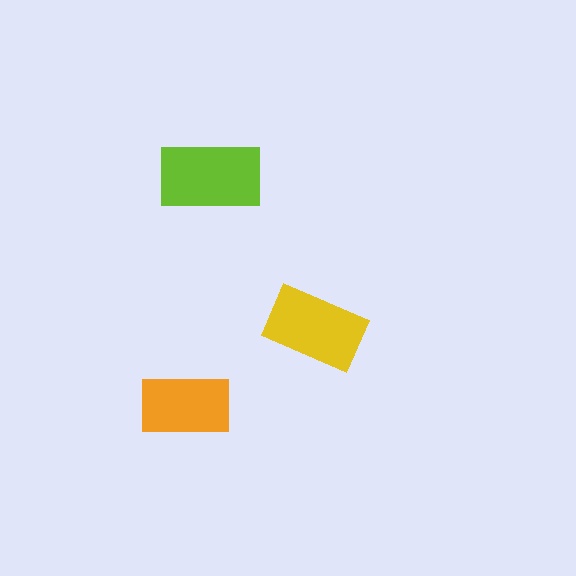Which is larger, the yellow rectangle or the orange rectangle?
The yellow one.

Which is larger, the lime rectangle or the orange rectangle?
The lime one.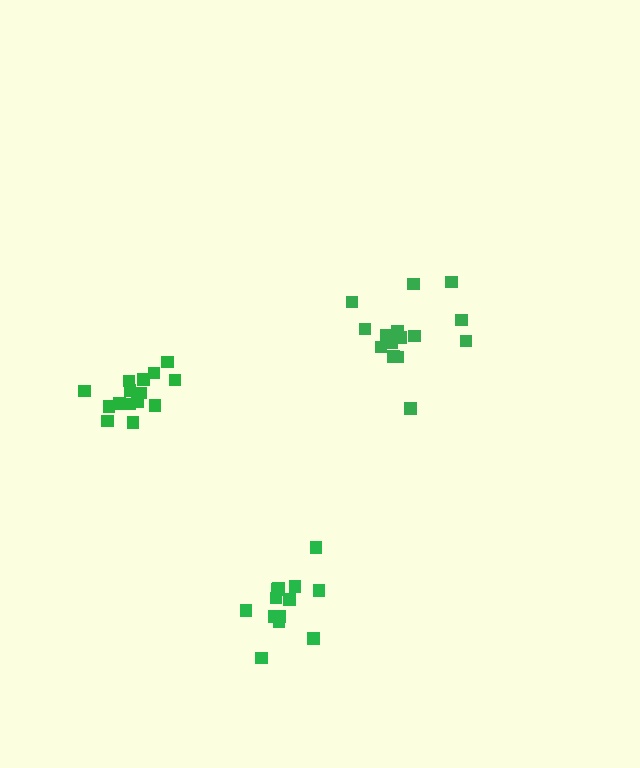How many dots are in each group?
Group 1: 15 dots, Group 2: 13 dots, Group 3: 15 dots (43 total).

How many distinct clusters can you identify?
There are 3 distinct clusters.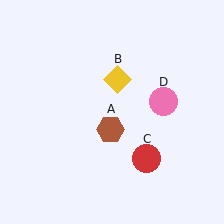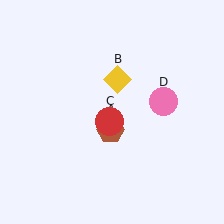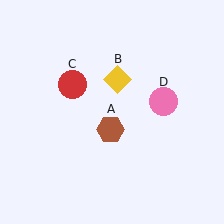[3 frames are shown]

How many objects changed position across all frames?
1 object changed position: red circle (object C).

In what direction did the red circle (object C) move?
The red circle (object C) moved up and to the left.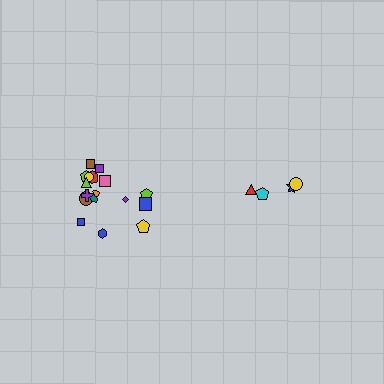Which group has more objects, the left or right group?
The left group.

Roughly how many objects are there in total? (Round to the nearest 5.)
Roughly 20 objects in total.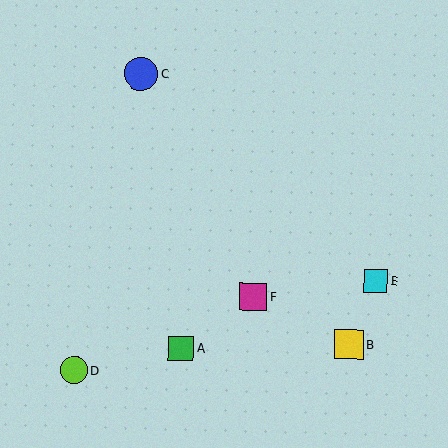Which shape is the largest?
The blue circle (labeled C) is the largest.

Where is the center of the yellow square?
The center of the yellow square is at (349, 344).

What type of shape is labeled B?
Shape B is a yellow square.